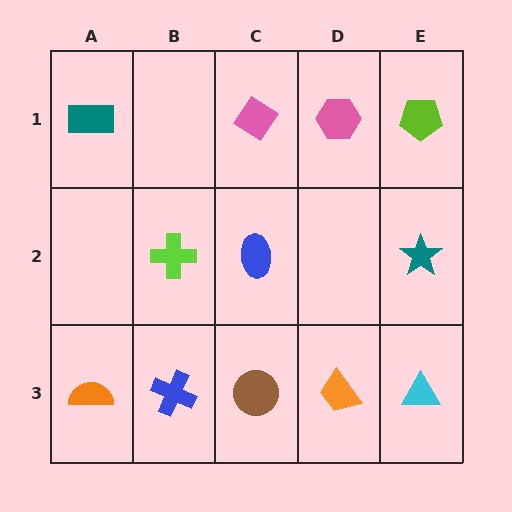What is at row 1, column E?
A lime pentagon.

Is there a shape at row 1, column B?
No, that cell is empty.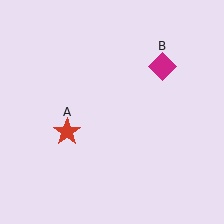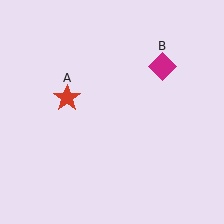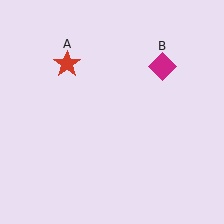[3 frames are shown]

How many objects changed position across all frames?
1 object changed position: red star (object A).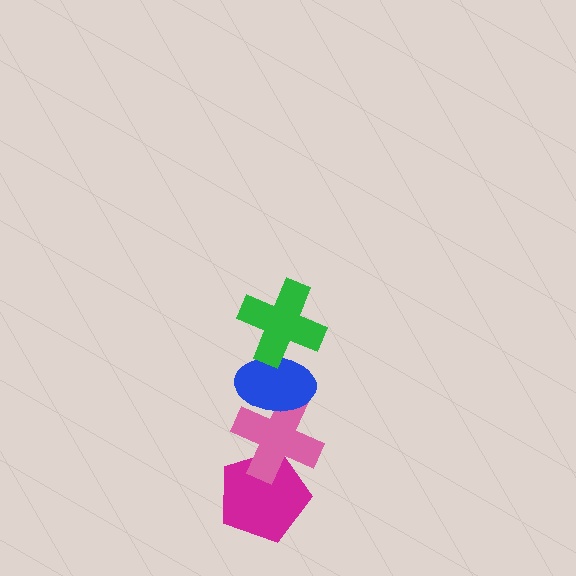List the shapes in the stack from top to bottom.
From top to bottom: the green cross, the blue ellipse, the pink cross, the magenta pentagon.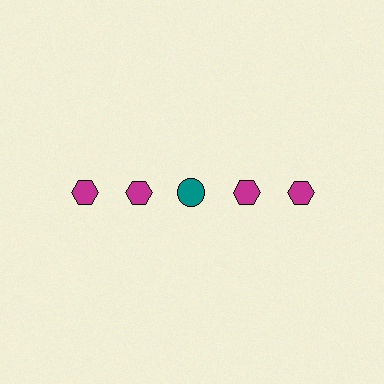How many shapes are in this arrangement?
There are 5 shapes arranged in a grid pattern.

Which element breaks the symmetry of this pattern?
The teal circle in the top row, center column breaks the symmetry. All other shapes are magenta hexagons.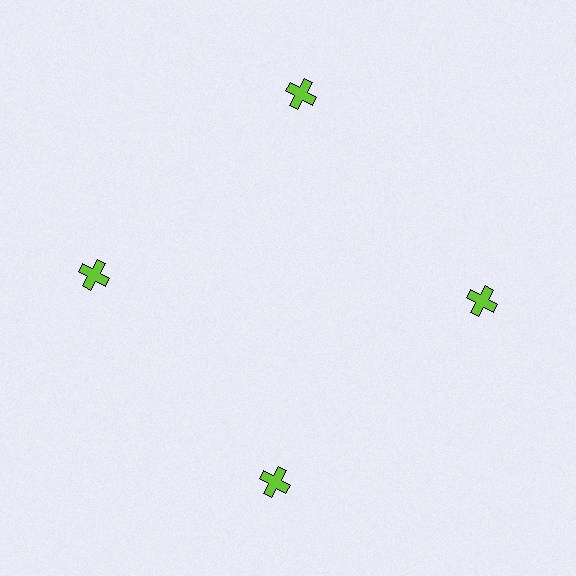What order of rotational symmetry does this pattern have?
This pattern has 4-fold rotational symmetry.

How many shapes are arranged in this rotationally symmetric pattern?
There are 4 shapes, arranged in 4 groups of 1.